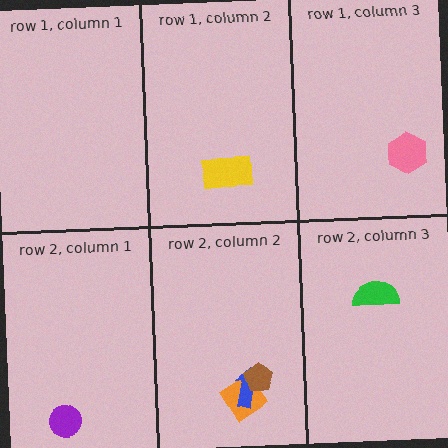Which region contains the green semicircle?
The row 2, column 3 region.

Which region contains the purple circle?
The row 2, column 1 region.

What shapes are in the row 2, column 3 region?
The green semicircle.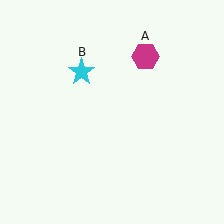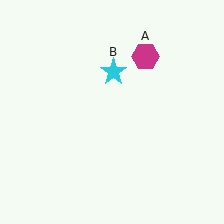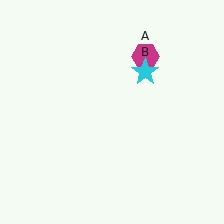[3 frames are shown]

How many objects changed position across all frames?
1 object changed position: cyan star (object B).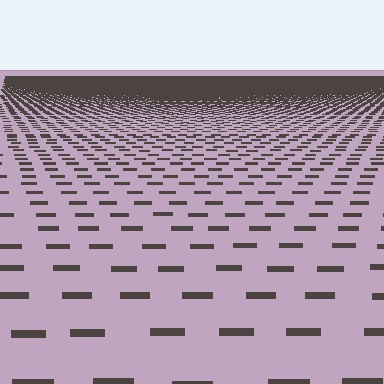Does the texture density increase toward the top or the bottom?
Density increases toward the top.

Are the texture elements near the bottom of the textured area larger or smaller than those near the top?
Larger. Near the bottom, elements are closer to the viewer and appear at a bigger on-screen size.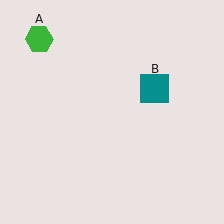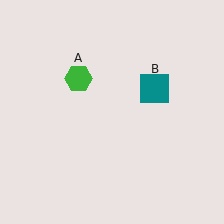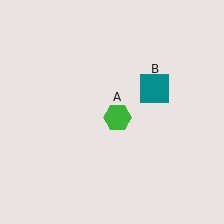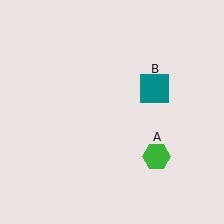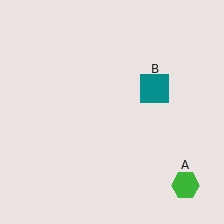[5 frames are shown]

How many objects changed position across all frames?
1 object changed position: green hexagon (object A).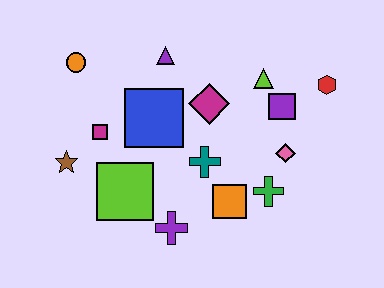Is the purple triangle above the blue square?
Yes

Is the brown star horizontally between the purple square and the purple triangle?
No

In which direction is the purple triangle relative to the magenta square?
The purple triangle is above the magenta square.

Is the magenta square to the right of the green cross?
No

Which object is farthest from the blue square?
The red hexagon is farthest from the blue square.